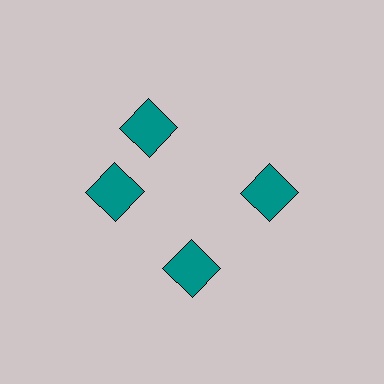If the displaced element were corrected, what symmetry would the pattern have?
It would have 4-fold rotational symmetry — the pattern would map onto itself every 90 degrees.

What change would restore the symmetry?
The symmetry would be restored by rotating it back into even spacing with its neighbors so that all 4 squares sit at equal angles and equal distance from the center.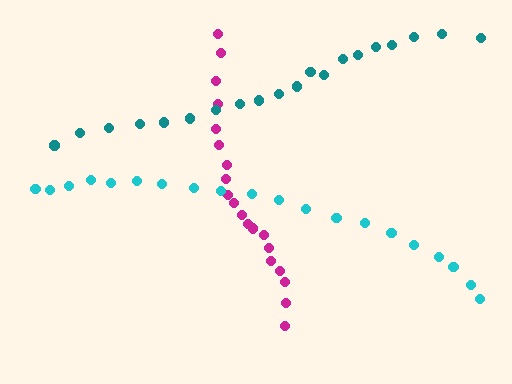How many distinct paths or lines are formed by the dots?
There are 3 distinct paths.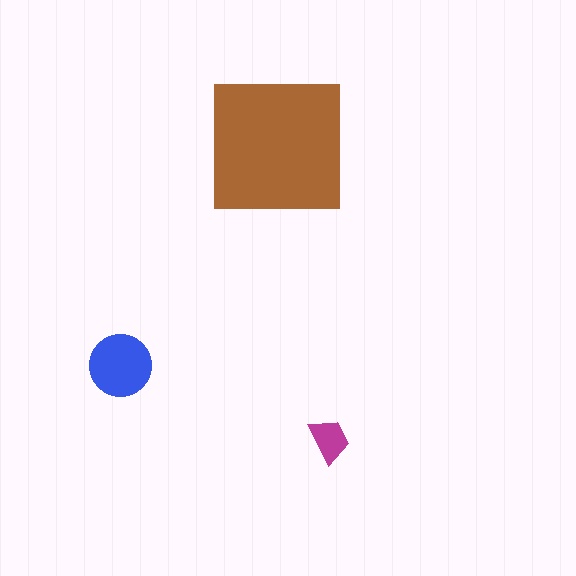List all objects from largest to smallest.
The brown square, the blue circle, the magenta trapezoid.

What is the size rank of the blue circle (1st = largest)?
2nd.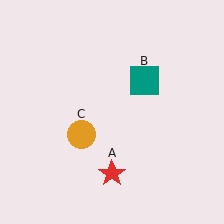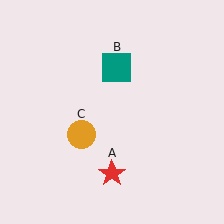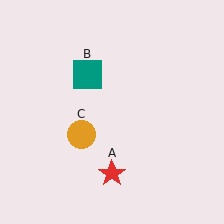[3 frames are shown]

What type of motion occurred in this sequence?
The teal square (object B) rotated counterclockwise around the center of the scene.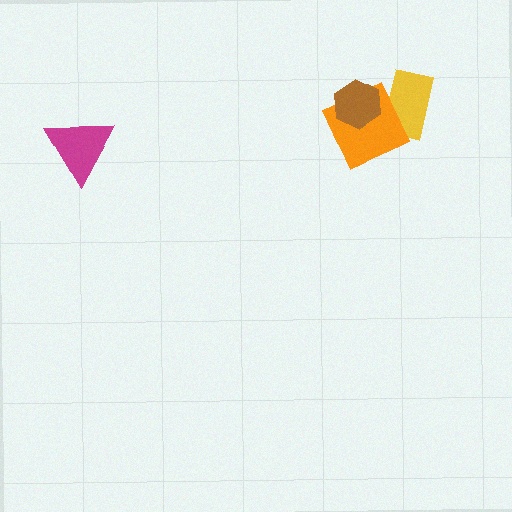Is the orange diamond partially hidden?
Yes, it is partially covered by another shape.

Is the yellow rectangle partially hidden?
Yes, it is partially covered by another shape.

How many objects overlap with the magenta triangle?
0 objects overlap with the magenta triangle.